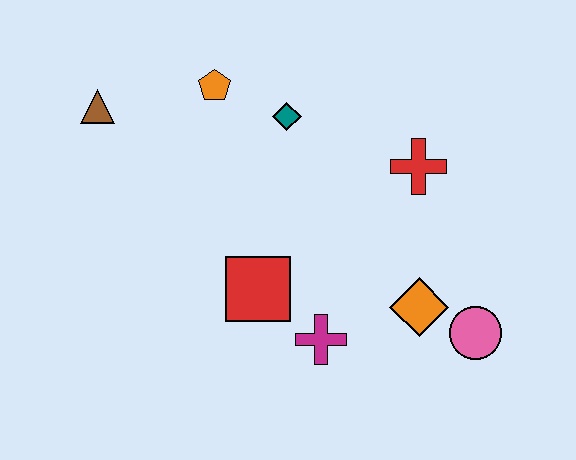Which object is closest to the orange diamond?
The pink circle is closest to the orange diamond.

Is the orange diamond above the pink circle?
Yes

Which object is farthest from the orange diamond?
The brown triangle is farthest from the orange diamond.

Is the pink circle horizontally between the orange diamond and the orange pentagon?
No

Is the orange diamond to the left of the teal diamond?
No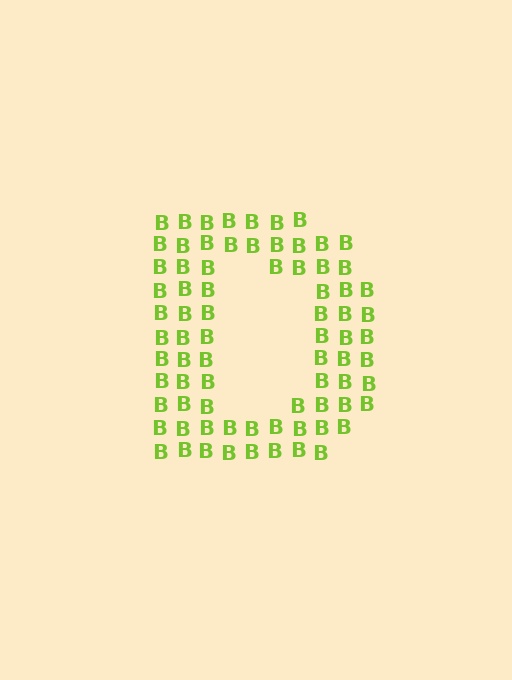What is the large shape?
The large shape is the letter D.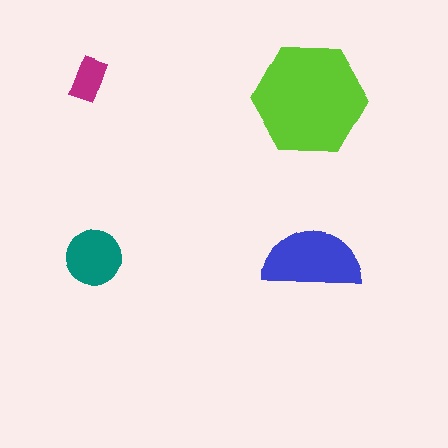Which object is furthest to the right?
The blue semicircle is rightmost.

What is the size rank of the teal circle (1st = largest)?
3rd.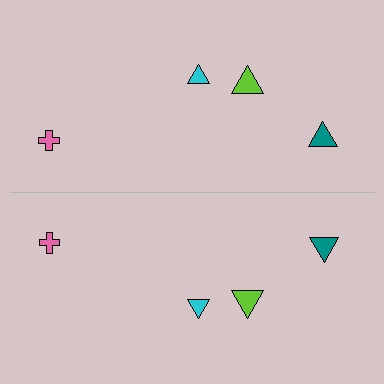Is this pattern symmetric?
Yes, this pattern has bilateral (reflection) symmetry.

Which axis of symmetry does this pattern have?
The pattern has a horizontal axis of symmetry running through the center of the image.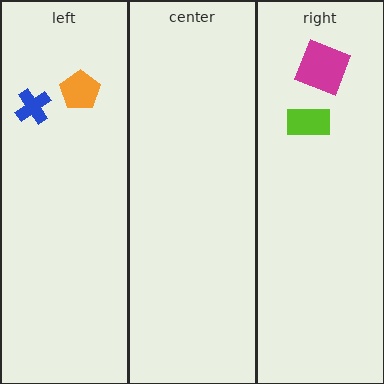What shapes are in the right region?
The lime rectangle, the magenta square.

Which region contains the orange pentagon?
The left region.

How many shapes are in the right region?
2.